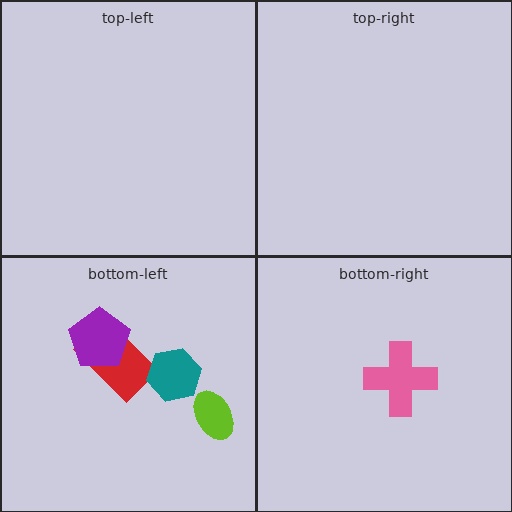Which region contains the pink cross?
The bottom-right region.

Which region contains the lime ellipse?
The bottom-left region.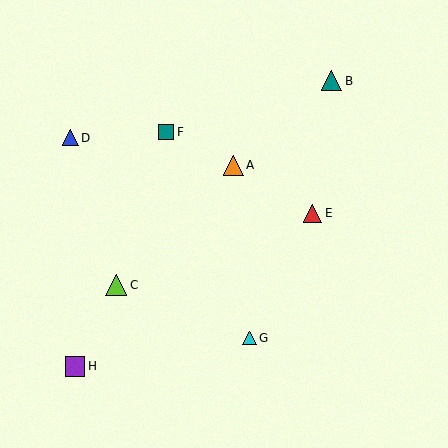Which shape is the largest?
The lime triangle (labeled C) is the largest.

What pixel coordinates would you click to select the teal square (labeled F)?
Click at (166, 132) to select the teal square F.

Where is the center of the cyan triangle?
The center of the cyan triangle is at (250, 338).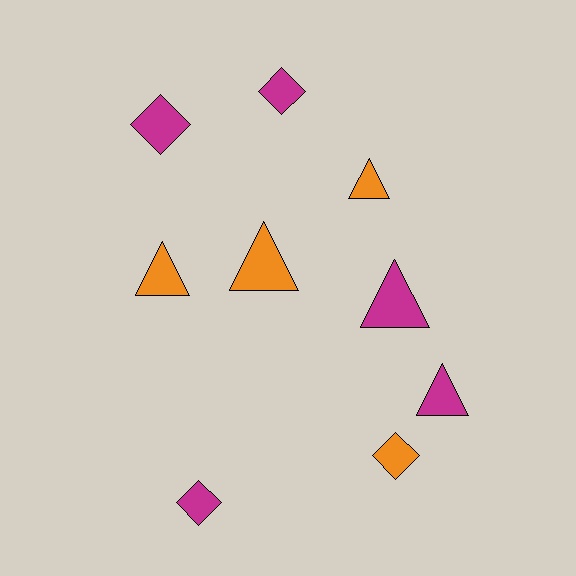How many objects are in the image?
There are 9 objects.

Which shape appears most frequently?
Triangle, with 5 objects.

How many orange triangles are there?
There are 3 orange triangles.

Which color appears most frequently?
Magenta, with 5 objects.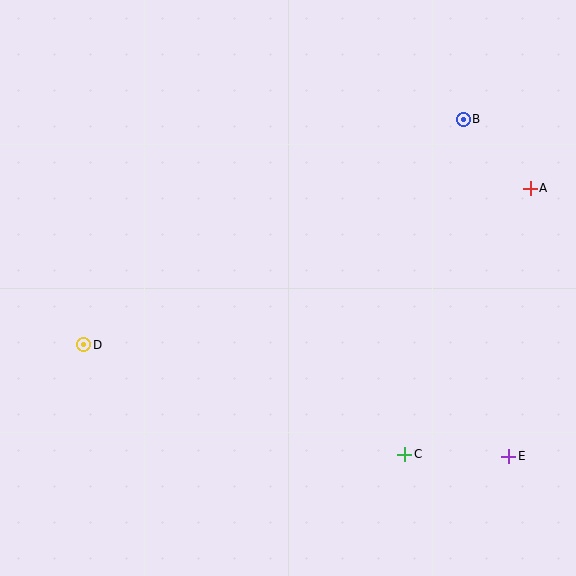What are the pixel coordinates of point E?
Point E is at (509, 456).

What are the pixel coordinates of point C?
Point C is at (405, 454).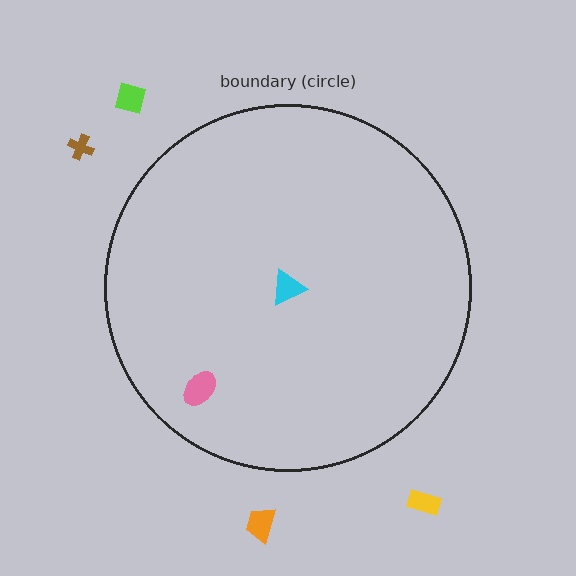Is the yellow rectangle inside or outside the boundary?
Outside.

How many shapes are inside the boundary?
2 inside, 4 outside.